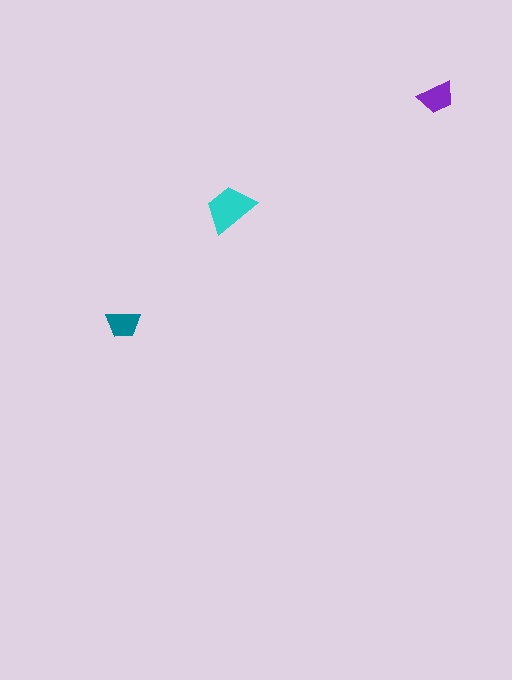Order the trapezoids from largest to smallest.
the cyan one, the purple one, the teal one.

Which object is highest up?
The purple trapezoid is topmost.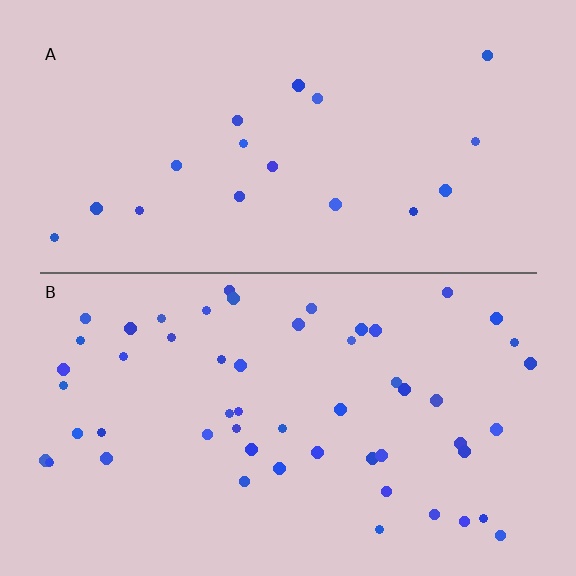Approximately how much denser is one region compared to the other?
Approximately 3.1× — region B over region A.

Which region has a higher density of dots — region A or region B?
B (the bottom).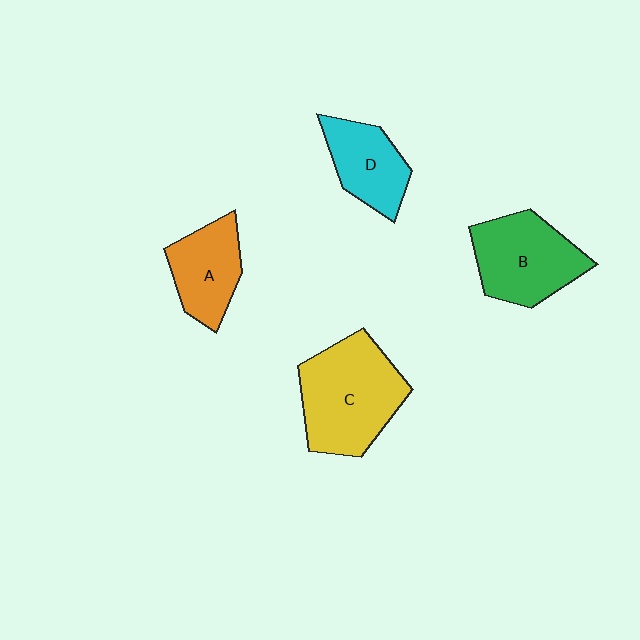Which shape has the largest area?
Shape C (yellow).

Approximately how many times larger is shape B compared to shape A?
Approximately 1.3 times.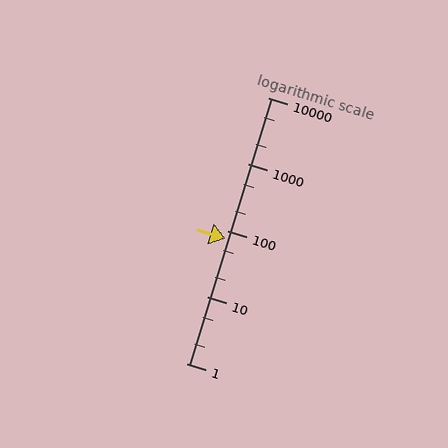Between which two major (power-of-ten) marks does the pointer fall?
The pointer is between 10 and 100.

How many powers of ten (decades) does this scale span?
The scale spans 4 decades, from 1 to 10000.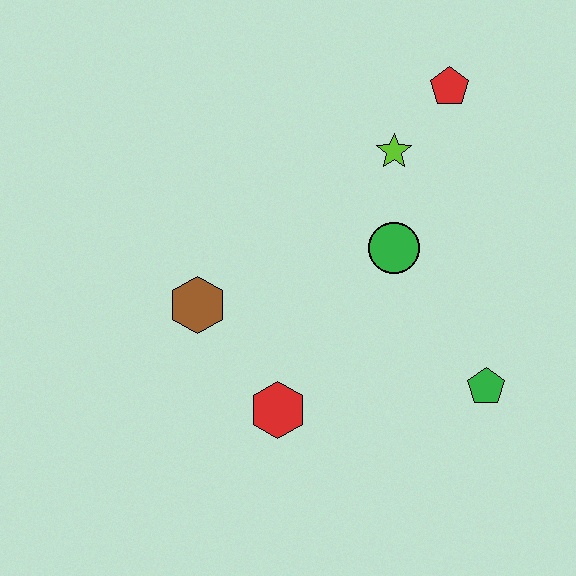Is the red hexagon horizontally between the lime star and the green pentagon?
No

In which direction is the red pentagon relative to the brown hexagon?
The red pentagon is to the right of the brown hexagon.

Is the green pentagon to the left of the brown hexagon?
No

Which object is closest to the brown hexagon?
The red hexagon is closest to the brown hexagon.